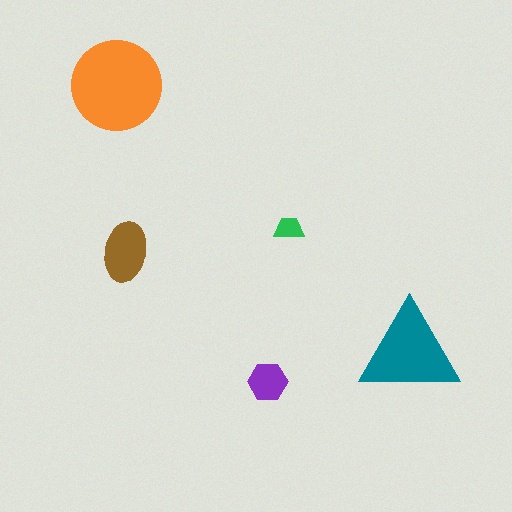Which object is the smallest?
The green trapezoid.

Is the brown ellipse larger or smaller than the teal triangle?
Smaller.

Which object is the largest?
The orange circle.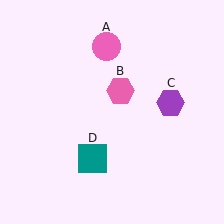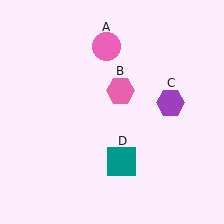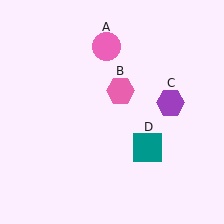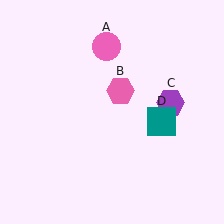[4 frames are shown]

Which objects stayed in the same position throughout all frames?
Pink circle (object A) and pink hexagon (object B) and purple hexagon (object C) remained stationary.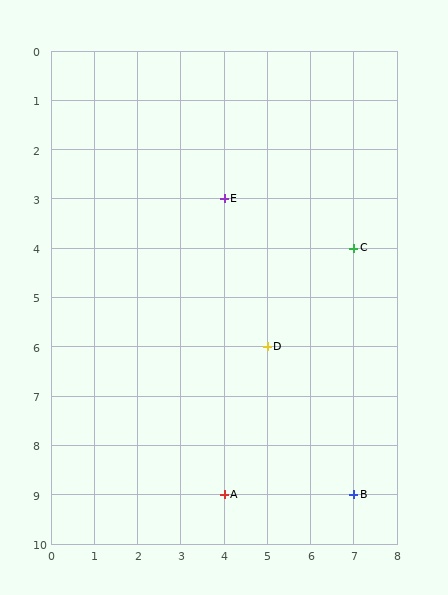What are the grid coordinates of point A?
Point A is at grid coordinates (4, 9).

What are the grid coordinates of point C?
Point C is at grid coordinates (7, 4).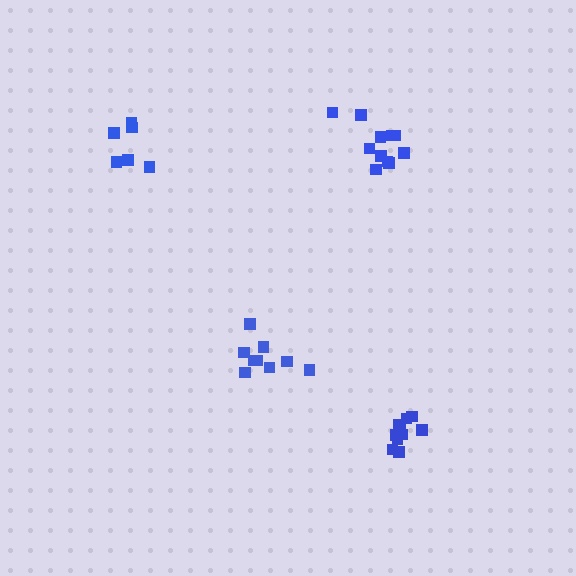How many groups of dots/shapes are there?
There are 4 groups.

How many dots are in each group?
Group 1: 11 dots, Group 2: 6 dots, Group 3: 10 dots, Group 4: 9 dots (36 total).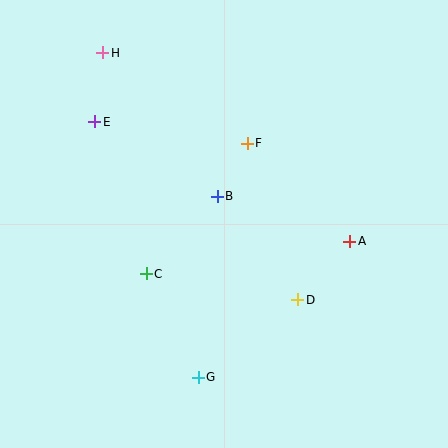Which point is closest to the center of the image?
Point B at (217, 196) is closest to the center.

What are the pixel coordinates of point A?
Point A is at (350, 241).